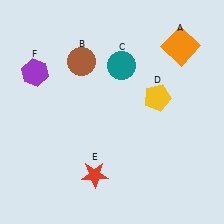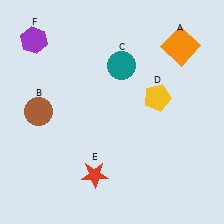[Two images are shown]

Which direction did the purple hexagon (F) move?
The purple hexagon (F) moved up.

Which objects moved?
The objects that moved are: the brown circle (B), the purple hexagon (F).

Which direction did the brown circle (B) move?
The brown circle (B) moved down.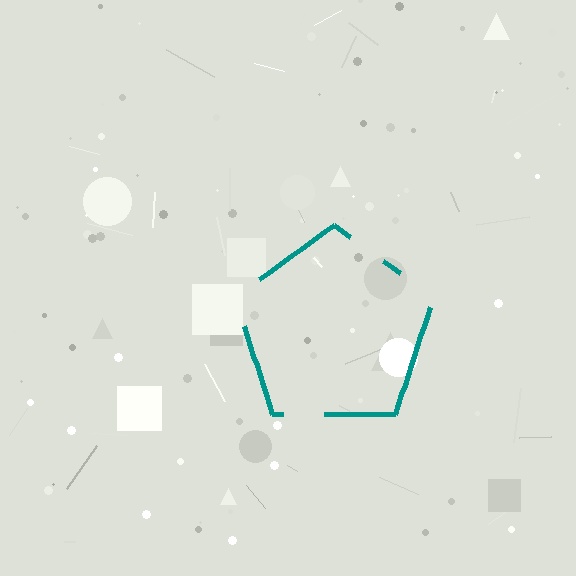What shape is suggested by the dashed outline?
The dashed outline suggests a pentagon.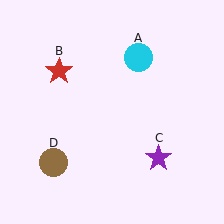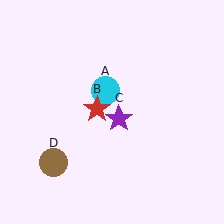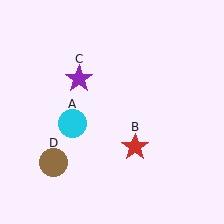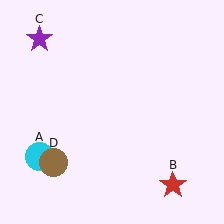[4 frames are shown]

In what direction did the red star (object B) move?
The red star (object B) moved down and to the right.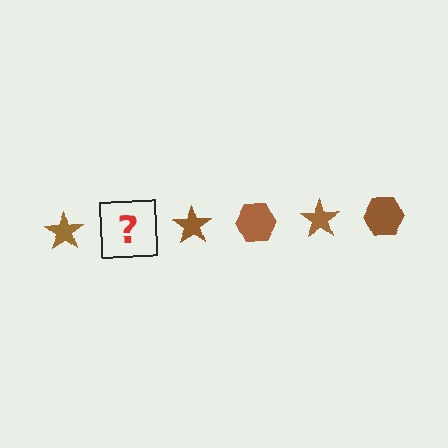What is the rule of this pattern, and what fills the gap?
The rule is that the pattern cycles through star, hexagon shapes in brown. The gap should be filled with a brown hexagon.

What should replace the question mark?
The question mark should be replaced with a brown hexagon.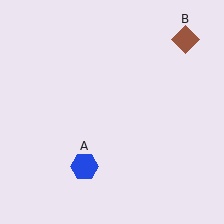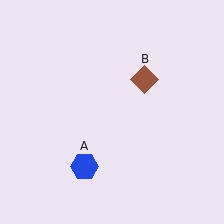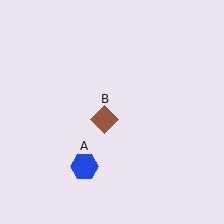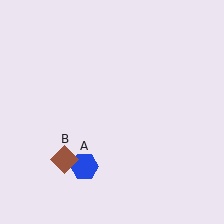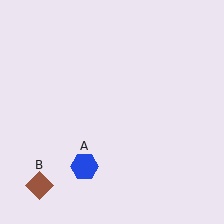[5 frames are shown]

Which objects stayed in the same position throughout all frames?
Blue hexagon (object A) remained stationary.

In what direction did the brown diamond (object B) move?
The brown diamond (object B) moved down and to the left.